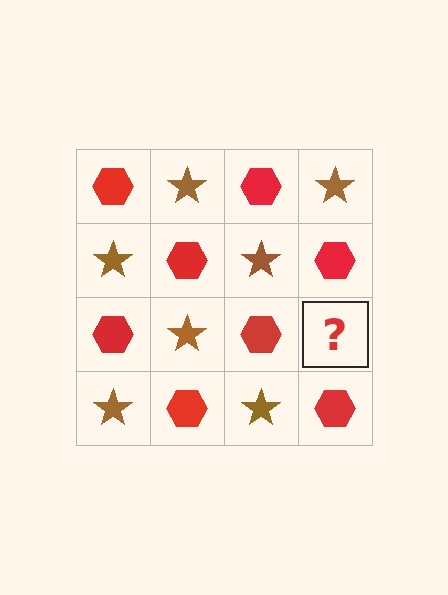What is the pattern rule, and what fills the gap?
The rule is that it alternates red hexagon and brown star in a checkerboard pattern. The gap should be filled with a brown star.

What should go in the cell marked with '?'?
The missing cell should contain a brown star.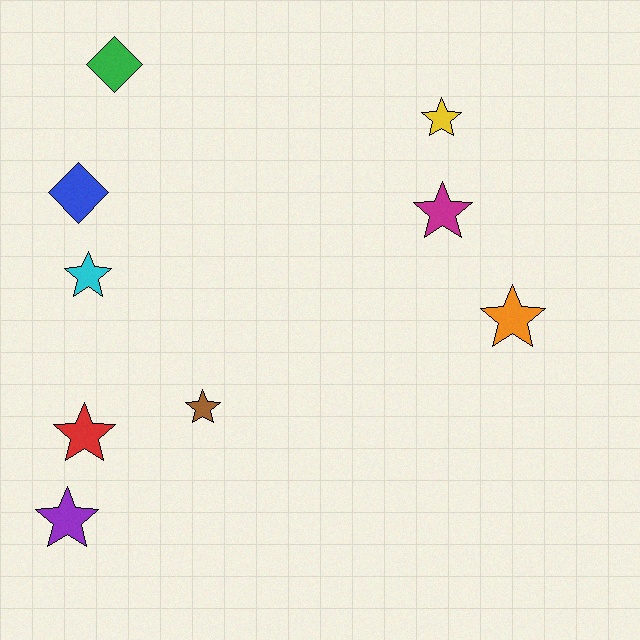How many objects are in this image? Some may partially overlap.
There are 9 objects.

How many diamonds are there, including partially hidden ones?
There are 2 diamonds.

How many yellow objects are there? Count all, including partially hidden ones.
There is 1 yellow object.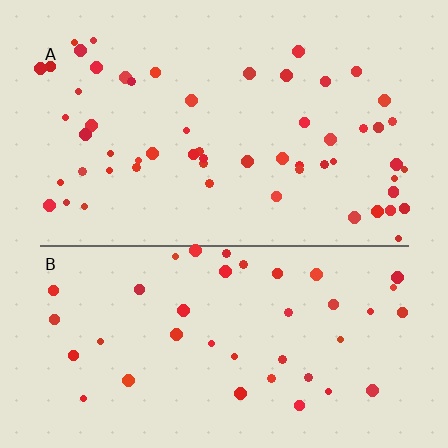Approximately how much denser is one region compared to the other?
Approximately 1.5× — region A over region B.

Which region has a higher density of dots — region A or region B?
A (the top).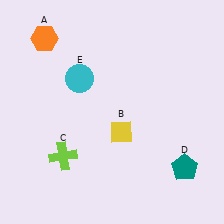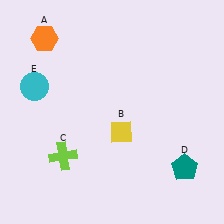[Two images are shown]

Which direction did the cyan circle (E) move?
The cyan circle (E) moved left.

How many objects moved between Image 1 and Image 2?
1 object moved between the two images.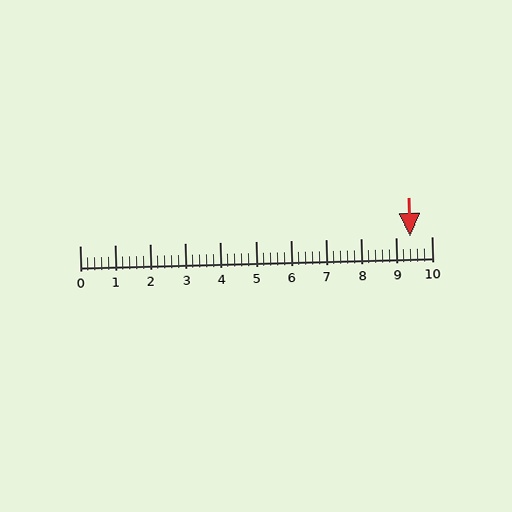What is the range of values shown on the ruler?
The ruler shows values from 0 to 10.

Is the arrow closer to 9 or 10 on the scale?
The arrow is closer to 9.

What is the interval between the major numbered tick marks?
The major tick marks are spaced 1 units apart.